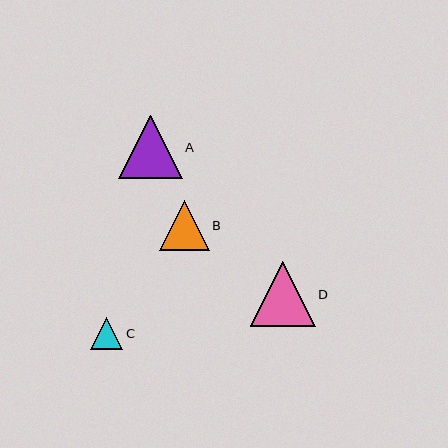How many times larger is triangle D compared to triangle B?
Triangle D is approximately 1.3 times the size of triangle B.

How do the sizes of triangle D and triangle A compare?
Triangle D and triangle A are approximately the same size.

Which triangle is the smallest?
Triangle C is the smallest with a size of approximately 32 pixels.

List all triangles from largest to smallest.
From largest to smallest: D, A, B, C.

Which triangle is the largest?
Triangle D is the largest with a size of approximately 65 pixels.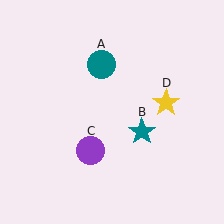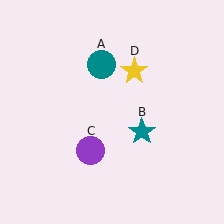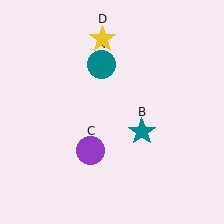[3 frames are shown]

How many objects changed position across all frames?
1 object changed position: yellow star (object D).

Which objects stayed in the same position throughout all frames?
Teal circle (object A) and teal star (object B) and purple circle (object C) remained stationary.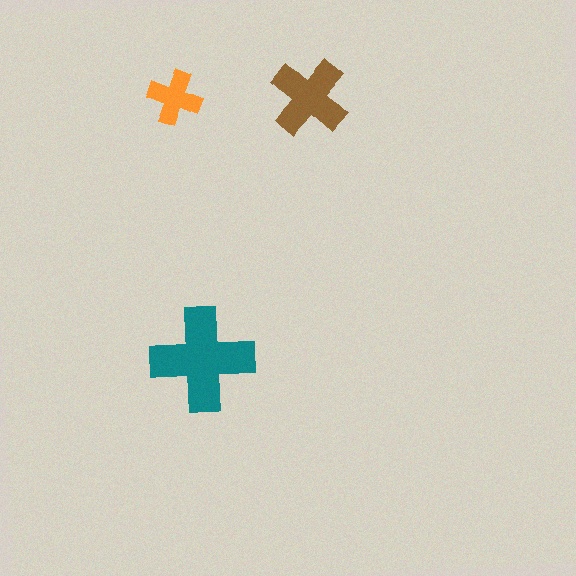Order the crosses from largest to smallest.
the teal one, the brown one, the orange one.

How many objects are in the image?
There are 3 objects in the image.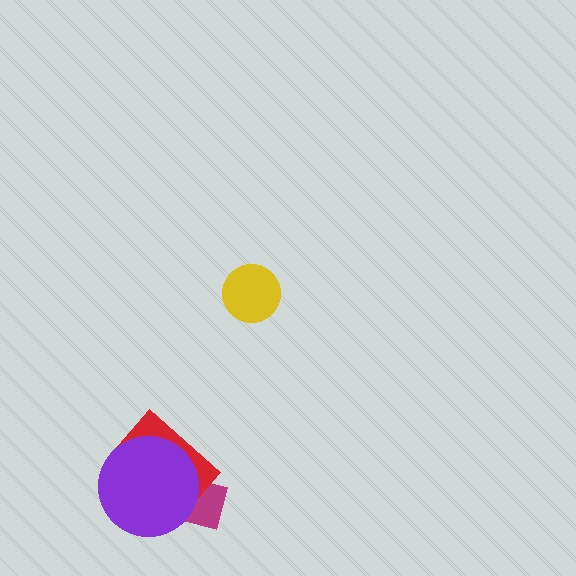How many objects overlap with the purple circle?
2 objects overlap with the purple circle.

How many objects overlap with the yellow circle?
0 objects overlap with the yellow circle.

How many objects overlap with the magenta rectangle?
2 objects overlap with the magenta rectangle.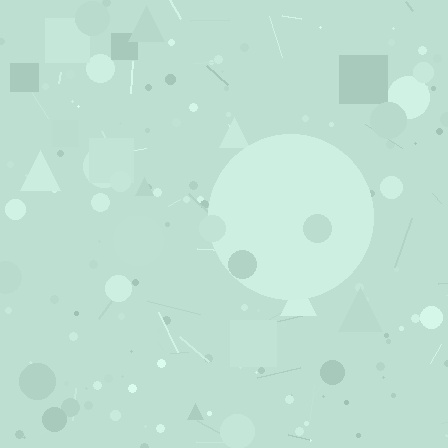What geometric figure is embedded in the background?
A circle is embedded in the background.